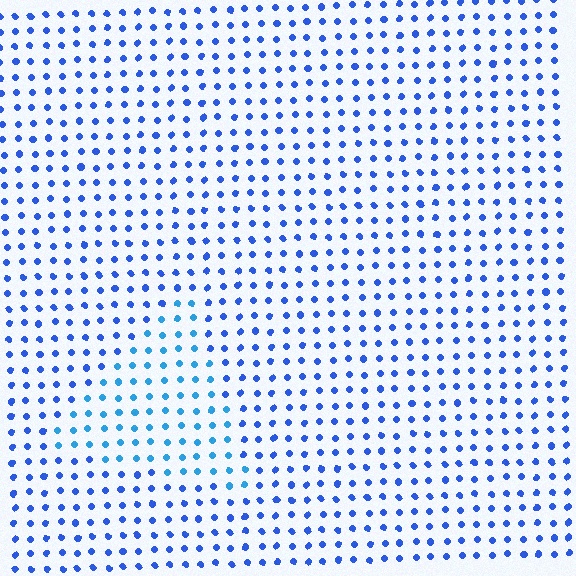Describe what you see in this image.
The image is filled with small blue elements in a uniform arrangement. A triangle-shaped region is visible where the elements are tinted to a slightly different hue, forming a subtle color boundary.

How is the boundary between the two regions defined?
The boundary is defined purely by a slight shift in hue (about 24 degrees). Spacing, size, and orientation are identical on both sides.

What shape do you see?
I see a triangle.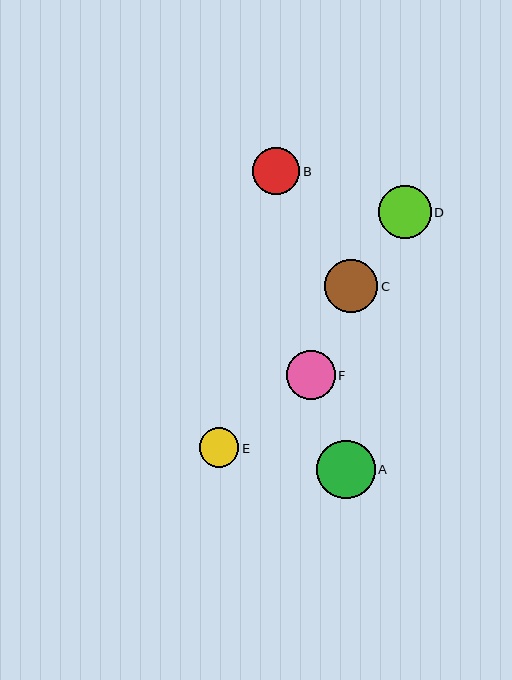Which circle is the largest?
Circle A is the largest with a size of approximately 59 pixels.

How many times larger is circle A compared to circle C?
Circle A is approximately 1.1 times the size of circle C.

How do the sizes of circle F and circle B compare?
Circle F and circle B are approximately the same size.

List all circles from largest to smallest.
From largest to smallest: A, C, D, F, B, E.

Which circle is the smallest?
Circle E is the smallest with a size of approximately 40 pixels.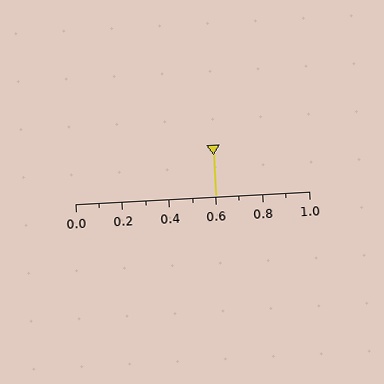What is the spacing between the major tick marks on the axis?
The major ticks are spaced 0.2 apart.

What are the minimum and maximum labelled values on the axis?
The axis runs from 0.0 to 1.0.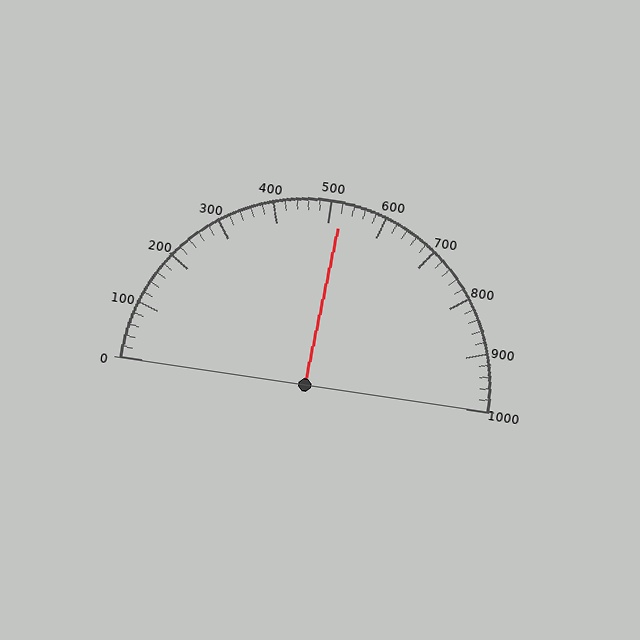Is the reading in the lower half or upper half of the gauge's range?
The reading is in the upper half of the range (0 to 1000).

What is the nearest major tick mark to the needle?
The nearest major tick mark is 500.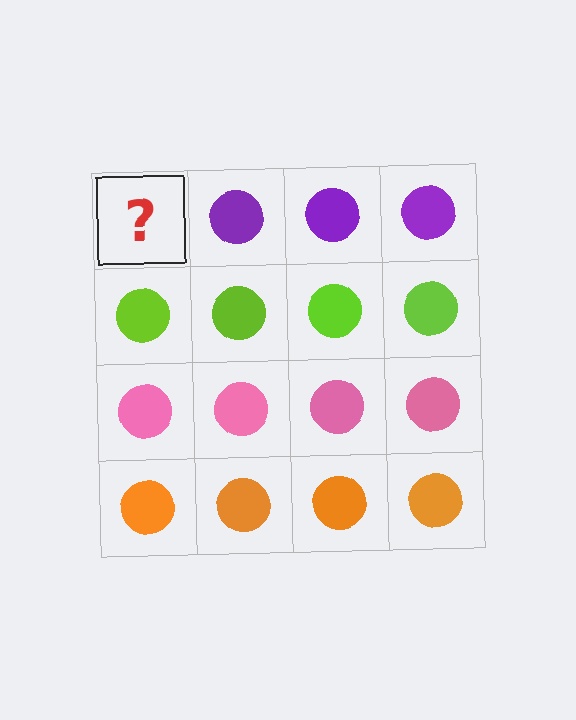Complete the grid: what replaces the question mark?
The question mark should be replaced with a purple circle.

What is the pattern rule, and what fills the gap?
The rule is that each row has a consistent color. The gap should be filled with a purple circle.